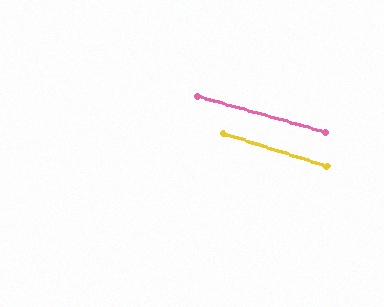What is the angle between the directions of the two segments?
Approximately 2 degrees.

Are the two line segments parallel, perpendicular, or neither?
Parallel — their directions differ by only 2.0°.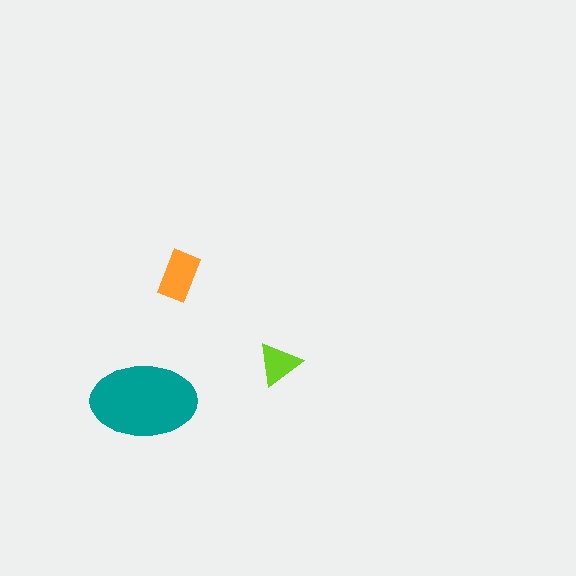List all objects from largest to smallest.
The teal ellipse, the orange rectangle, the lime triangle.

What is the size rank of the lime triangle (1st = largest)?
3rd.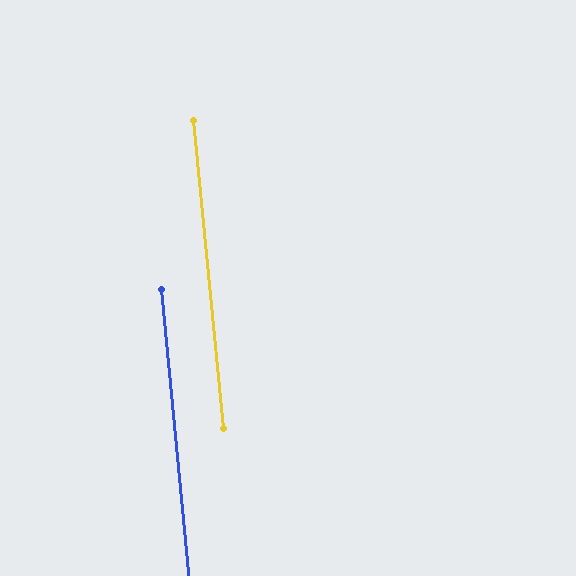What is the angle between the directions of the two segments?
Approximately 0 degrees.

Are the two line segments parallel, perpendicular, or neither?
Parallel — their directions differ by only 0.0°.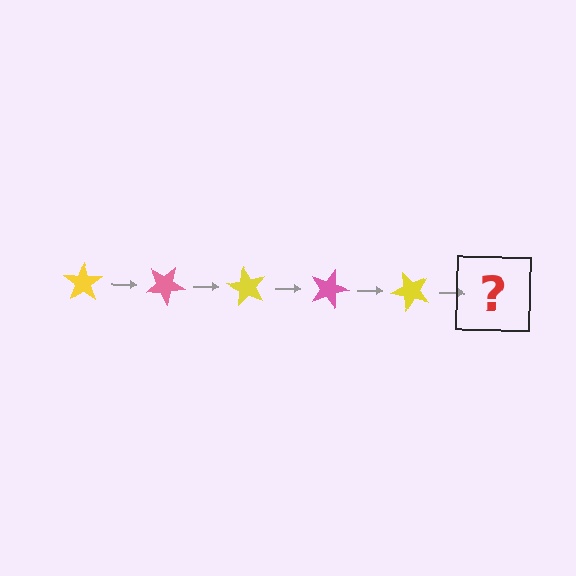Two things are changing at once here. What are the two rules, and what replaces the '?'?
The two rules are that it rotates 30 degrees each step and the color cycles through yellow and pink. The '?' should be a pink star, rotated 150 degrees from the start.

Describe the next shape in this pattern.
It should be a pink star, rotated 150 degrees from the start.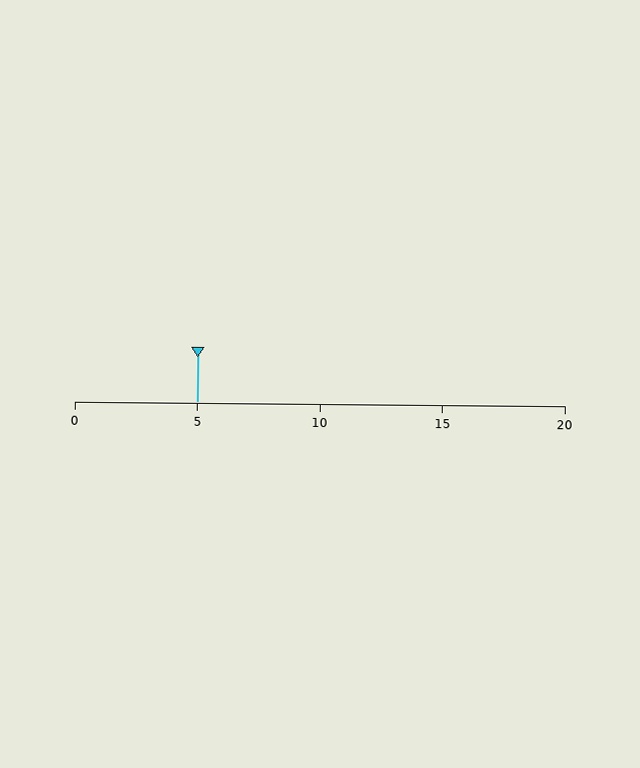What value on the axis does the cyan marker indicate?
The marker indicates approximately 5.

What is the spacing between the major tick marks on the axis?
The major ticks are spaced 5 apart.